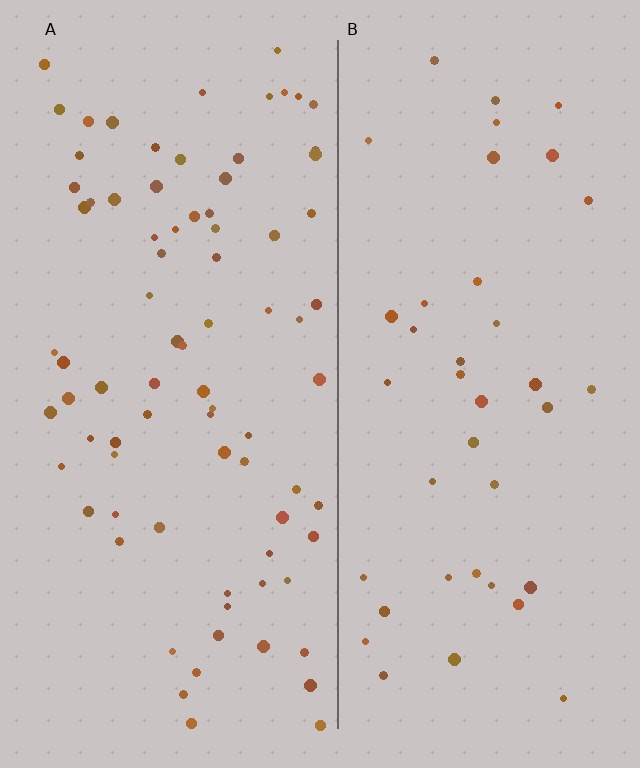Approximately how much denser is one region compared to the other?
Approximately 2.0× — region A over region B.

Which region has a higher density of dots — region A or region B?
A (the left).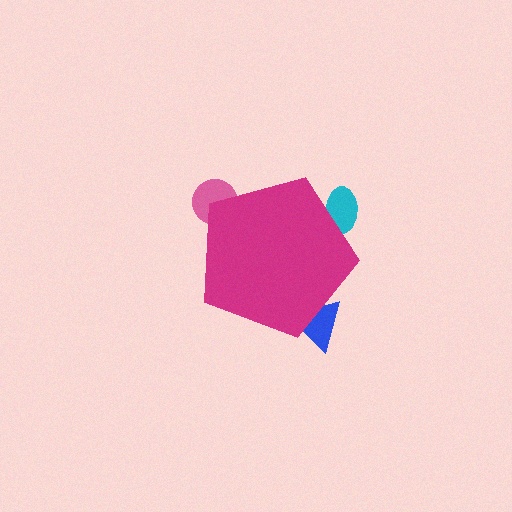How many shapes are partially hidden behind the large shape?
3 shapes are partially hidden.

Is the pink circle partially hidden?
Yes, the pink circle is partially hidden behind the magenta pentagon.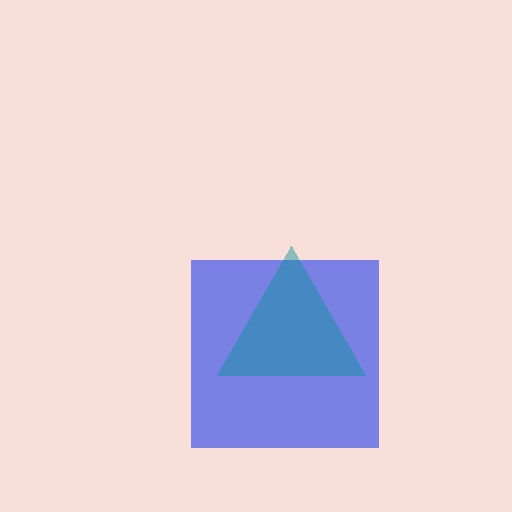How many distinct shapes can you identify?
There are 2 distinct shapes: a blue square, a teal triangle.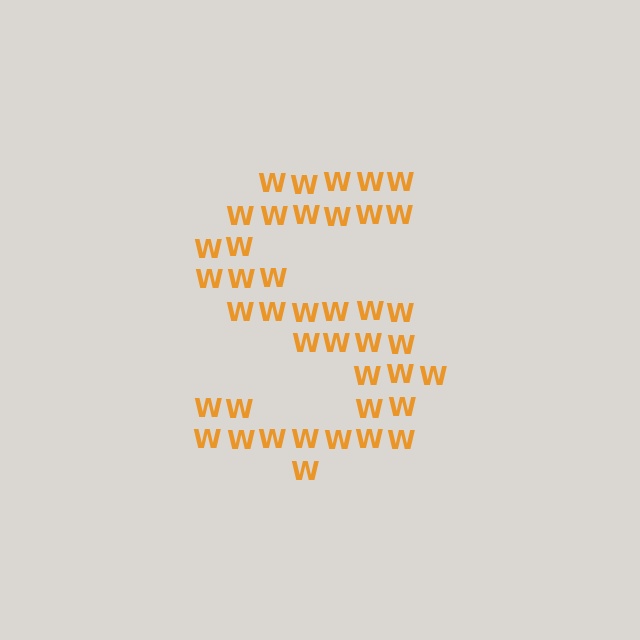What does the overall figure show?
The overall figure shows the letter S.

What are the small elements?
The small elements are letter W's.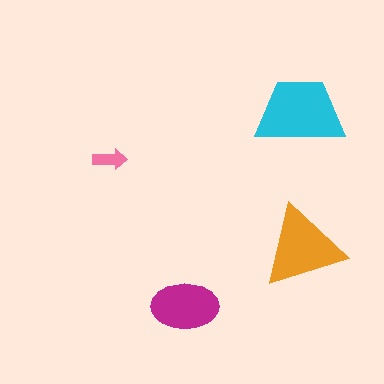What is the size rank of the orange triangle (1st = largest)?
2nd.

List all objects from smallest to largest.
The pink arrow, the magenta ellipse, the orange triangle, the cyan trapezoid.